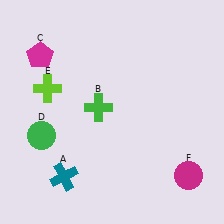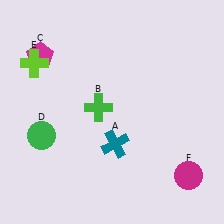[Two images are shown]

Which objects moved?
The objects that moved are: the teal cross (A), the lime cross (E).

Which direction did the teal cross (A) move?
The teal cross (A) moved right.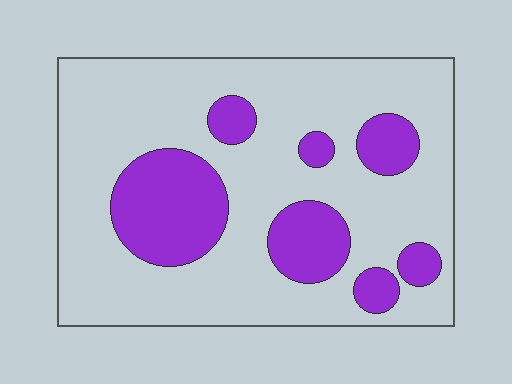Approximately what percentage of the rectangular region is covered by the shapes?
Approximately 25%.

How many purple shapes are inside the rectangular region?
7.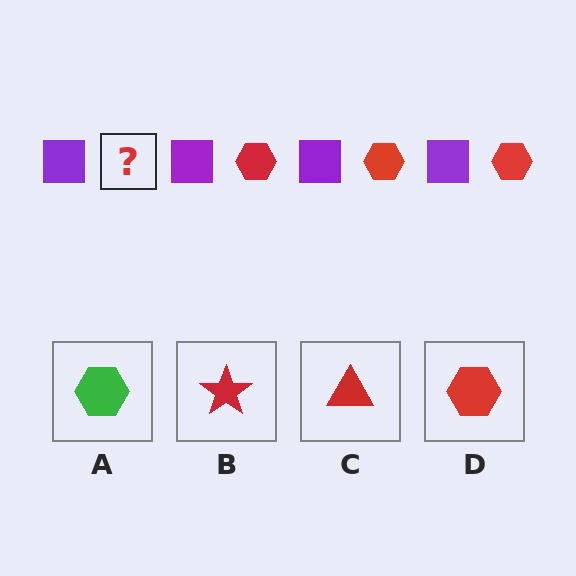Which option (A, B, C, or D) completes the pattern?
D.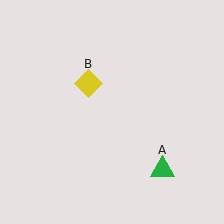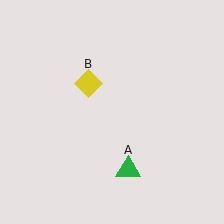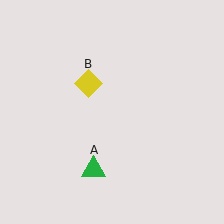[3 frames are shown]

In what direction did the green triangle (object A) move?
The green triangle (object A) moved left.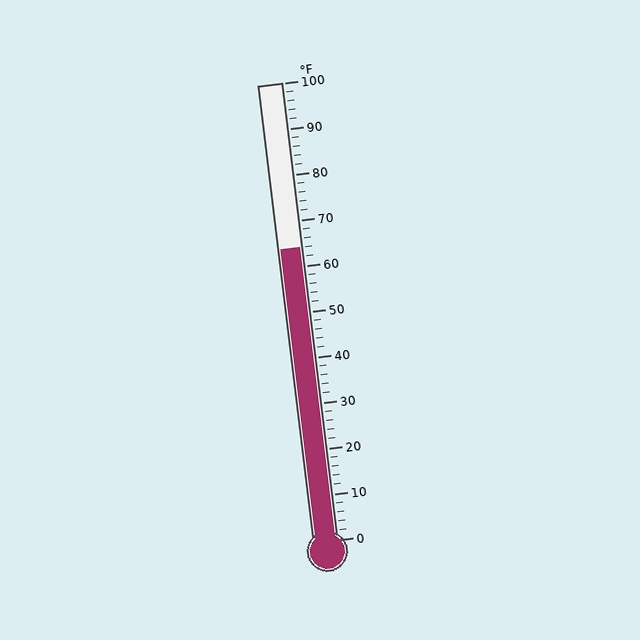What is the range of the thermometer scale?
The thermometer scale ranges from 0°F to 100°F.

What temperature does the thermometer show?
The thermometer shows approximately 64°F.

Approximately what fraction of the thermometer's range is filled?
The thermometer is filled to approximately 65% of its range.